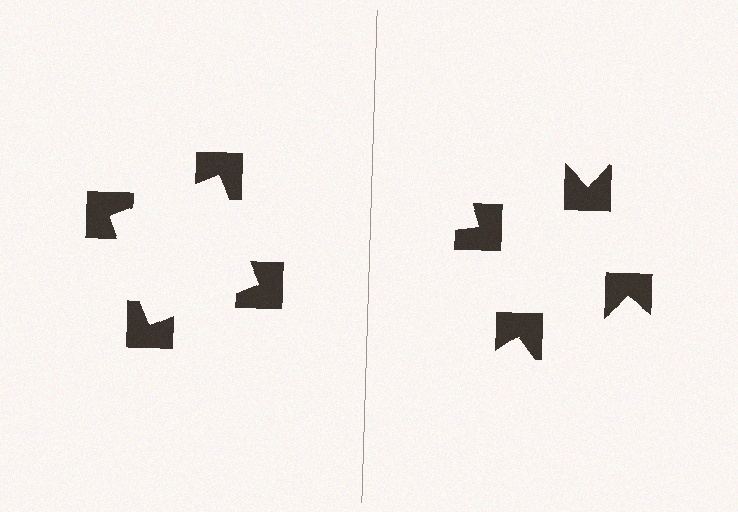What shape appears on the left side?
An illusory square.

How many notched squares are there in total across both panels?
8 — 4 on each side.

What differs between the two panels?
The notched squares are positioned identically on both sides; only the wedge orientations differ. On the left they align to a square; on the right they are misaligned.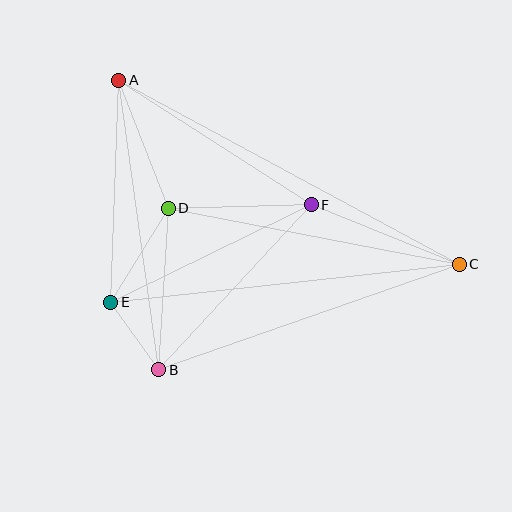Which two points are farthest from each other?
Points A and C are farthest from each other.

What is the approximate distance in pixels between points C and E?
The distance between C and E is approximately 350 pixels.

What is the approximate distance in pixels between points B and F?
The distance between B and F is approximately 225 pixels.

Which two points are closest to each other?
Points B and E are closest to each other.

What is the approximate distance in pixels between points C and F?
The distance between C and F is approximately 159 pixels.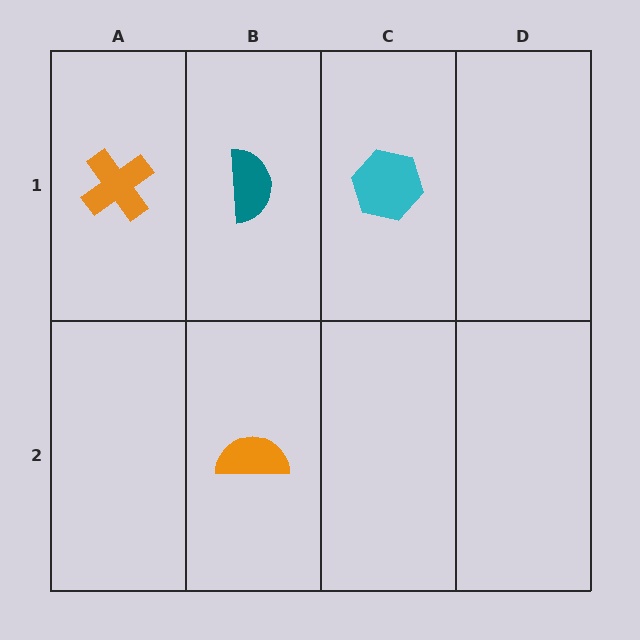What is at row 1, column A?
An orange cross.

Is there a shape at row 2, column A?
No, that cell is empty.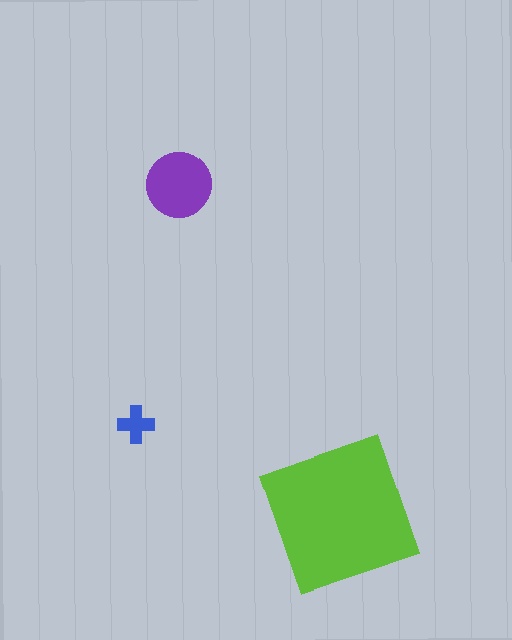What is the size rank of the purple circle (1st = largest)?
2nd.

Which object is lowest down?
The lime square is bottommost.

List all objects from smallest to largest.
The blue cross, the purple circle, the lime square.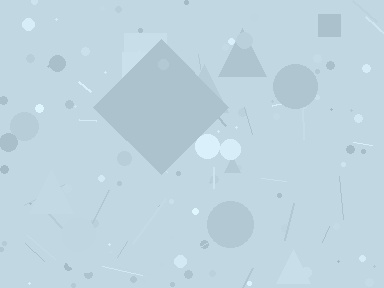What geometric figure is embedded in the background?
A diamond is embedded in the background.